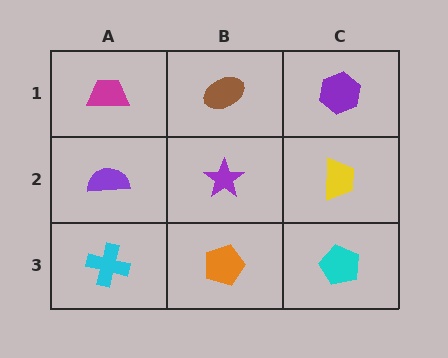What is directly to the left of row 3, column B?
A cyan cross.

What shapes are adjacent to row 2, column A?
A magenta trapezoid (row 1, column A), a cyan cross (row 3, column A), a purple star (row 2, column B).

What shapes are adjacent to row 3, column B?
A purple star (row 2, column B), a cyan cross (row 3, column A), a cyan pentagon (row 3, column C).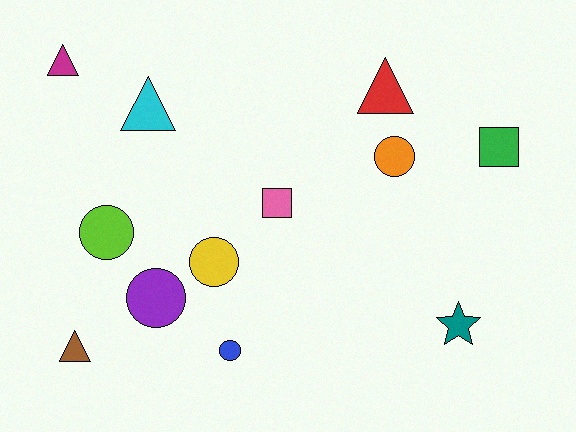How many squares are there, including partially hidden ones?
There are 2 squares.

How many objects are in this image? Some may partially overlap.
There are 12 objects.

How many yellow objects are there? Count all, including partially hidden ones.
There is 1 yellow object.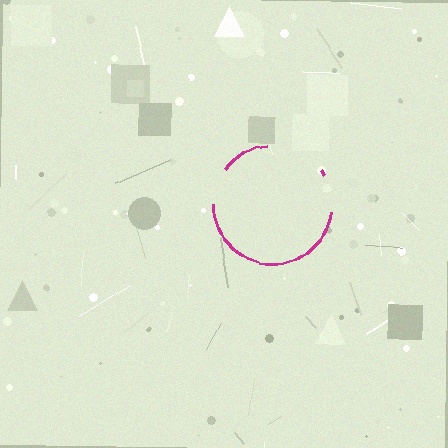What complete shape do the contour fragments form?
The contour fragments form a circle.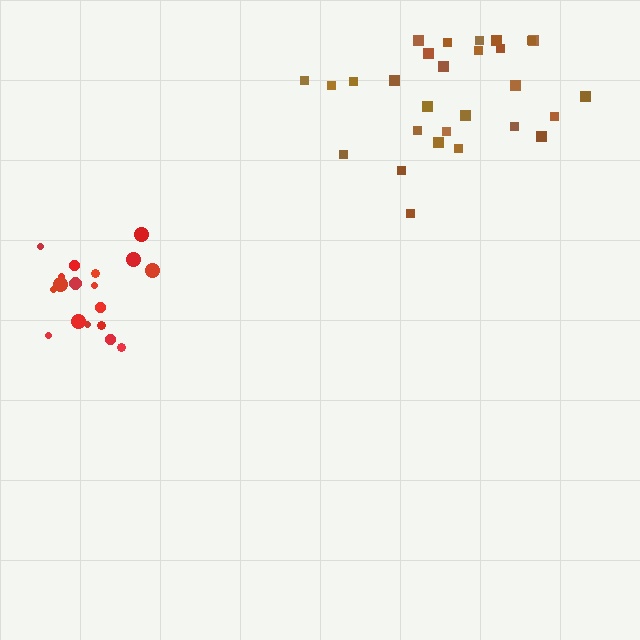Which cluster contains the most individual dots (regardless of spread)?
Brown (28).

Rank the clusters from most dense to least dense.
red, brown.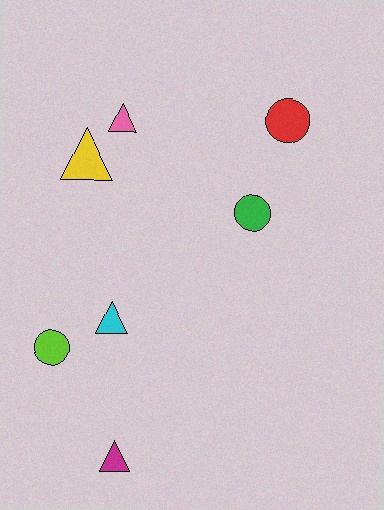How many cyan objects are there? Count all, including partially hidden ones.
There is 1 cyan object.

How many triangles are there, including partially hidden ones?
There are 4 triangles.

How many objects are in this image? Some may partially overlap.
There are 7 objects.